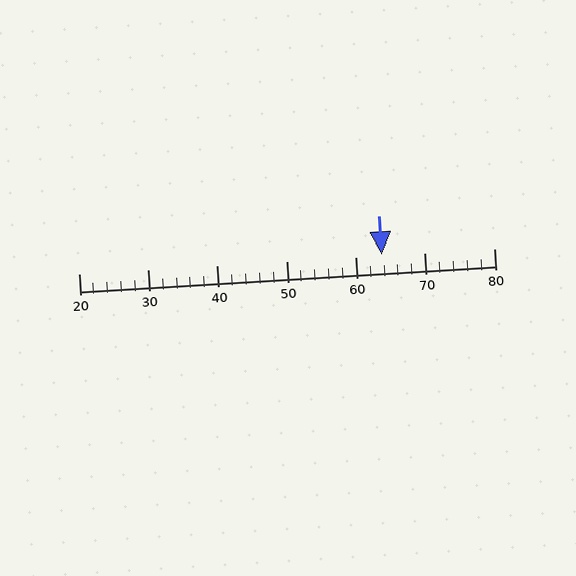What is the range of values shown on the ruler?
The ruler shows values from 20 to 80.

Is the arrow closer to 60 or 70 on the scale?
The arrow is closer to 60.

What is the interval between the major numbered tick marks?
The major tick marks are spaced 10 units apart.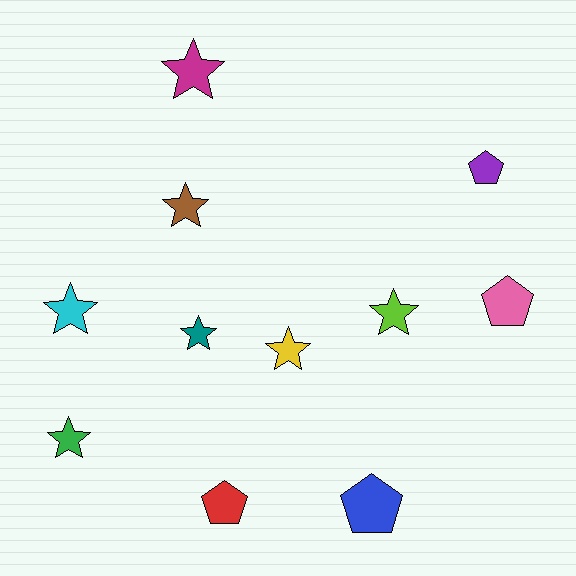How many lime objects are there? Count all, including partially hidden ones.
There is 1 lime object.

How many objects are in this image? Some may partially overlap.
There are 11 objects.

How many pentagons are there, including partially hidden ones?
There are 4 pentagons.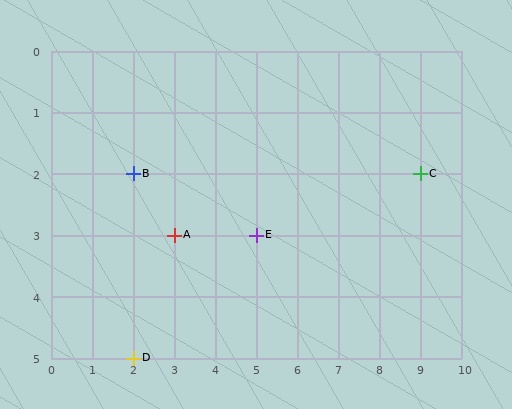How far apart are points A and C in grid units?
Points A and C are 6 columns and 1 row apart (about 6.1 grid units diagonally).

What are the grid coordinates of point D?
Point D is at grid coordinates (2, 5).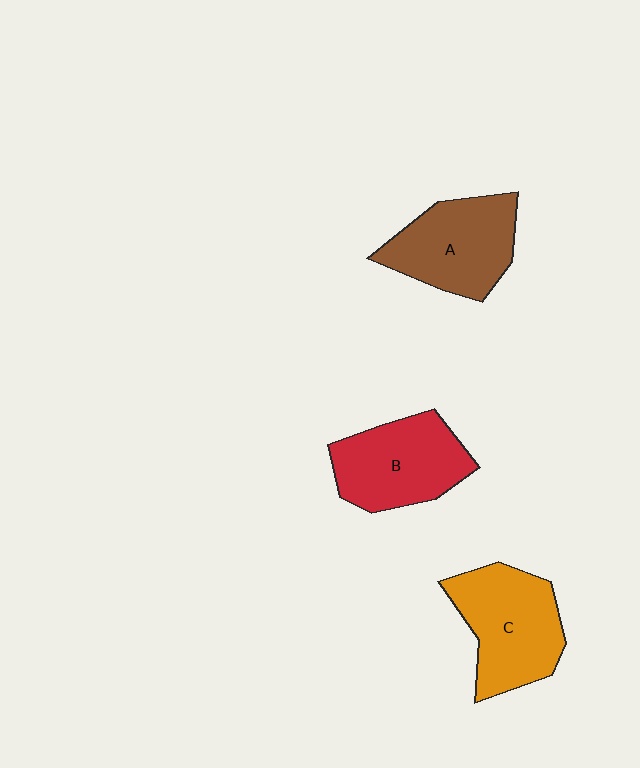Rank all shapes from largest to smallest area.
From largest to smallest: C (orange), B (red), A (brown).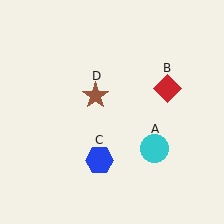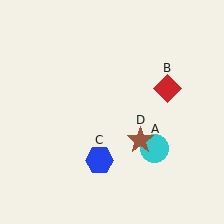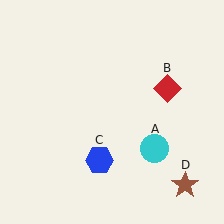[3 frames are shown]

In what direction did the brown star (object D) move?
The brown star (object D) moved down and to the right.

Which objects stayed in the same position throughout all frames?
Cyan circle (object A) and red diamond (object B) and blue hexagon (object C) remained stationary.